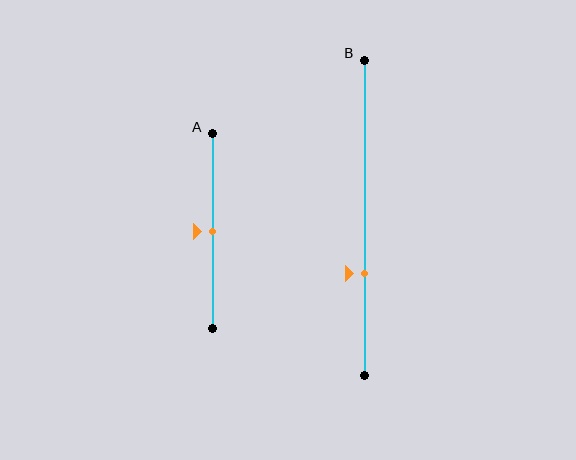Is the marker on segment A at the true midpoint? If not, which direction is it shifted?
Yes, the marker on segment A is at the true midpoint.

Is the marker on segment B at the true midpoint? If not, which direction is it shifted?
No, the marker on segment B is shifted downward by about 18% of the segment length.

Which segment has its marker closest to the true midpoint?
Segment A has its marker closest to the true midpoint.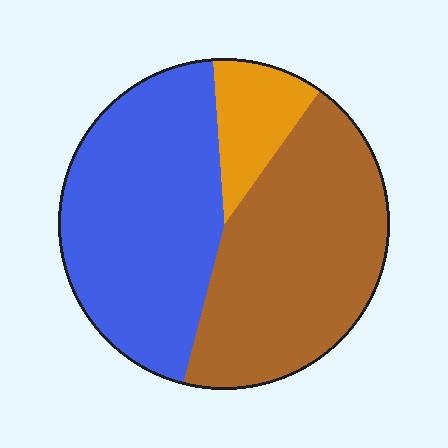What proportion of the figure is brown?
Brown covers 44% of the figure.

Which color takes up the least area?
Orange, at roughly 10%.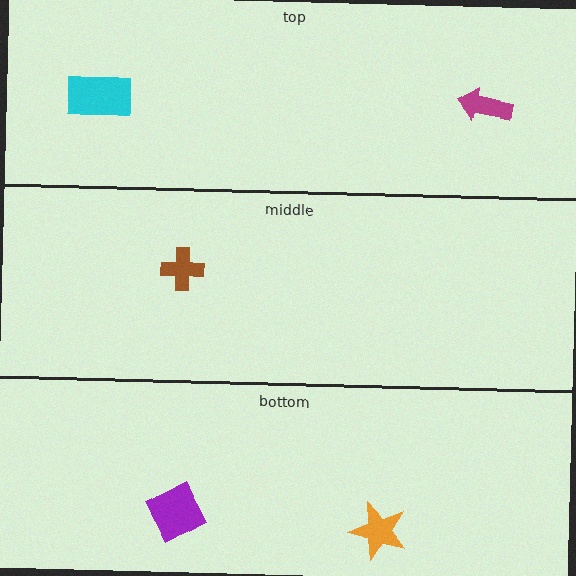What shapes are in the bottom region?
The orange star, the purple diamond.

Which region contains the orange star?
The bottom region.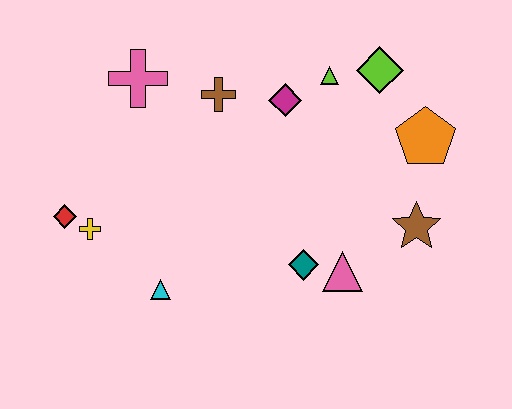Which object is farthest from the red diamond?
The orange pentagon is farthest from the red diamond.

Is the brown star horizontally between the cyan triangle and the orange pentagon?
Yes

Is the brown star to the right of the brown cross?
Yes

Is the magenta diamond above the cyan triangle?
Yes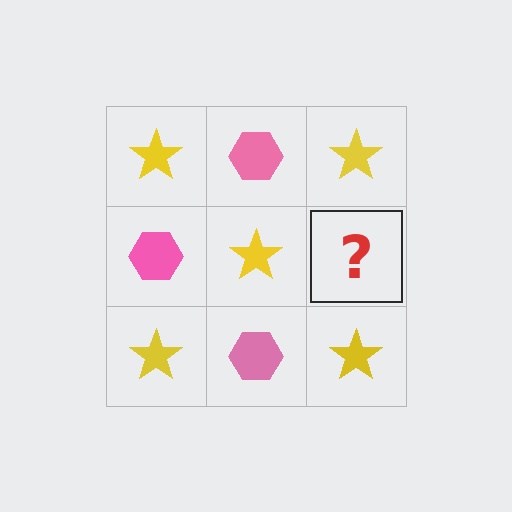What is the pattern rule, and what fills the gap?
The rule is that it alternates yellow star and pink hexagon in a checkerboard pattern. The gap should be filled with a pink hexagon.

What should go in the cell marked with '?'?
The missing cell should contain a pink hexagon.